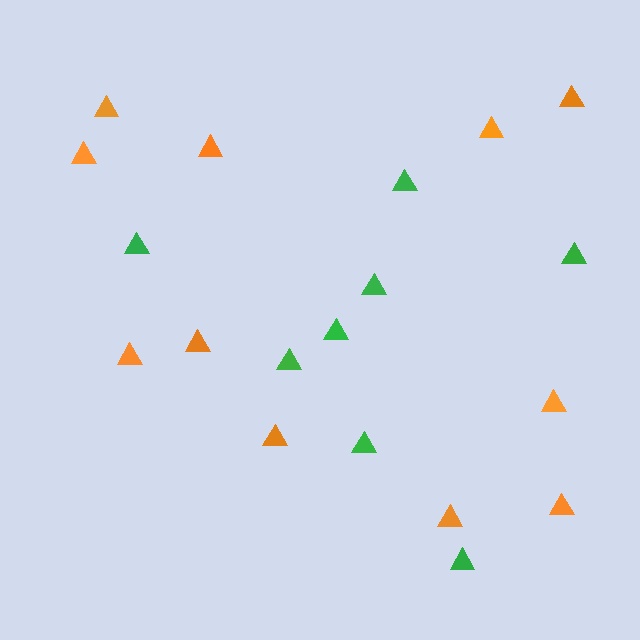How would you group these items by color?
There are 2 groups: one group of green triangles (8) and one group of orange triangles (11).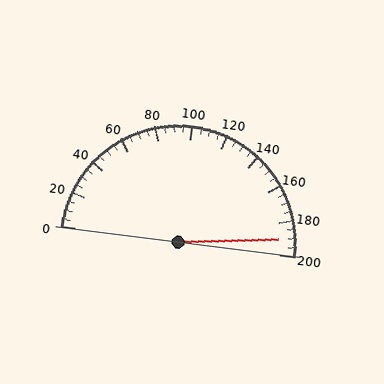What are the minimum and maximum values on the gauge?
The gauge ranges from 0 to 200.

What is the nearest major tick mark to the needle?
The nearest major tick mark is 200.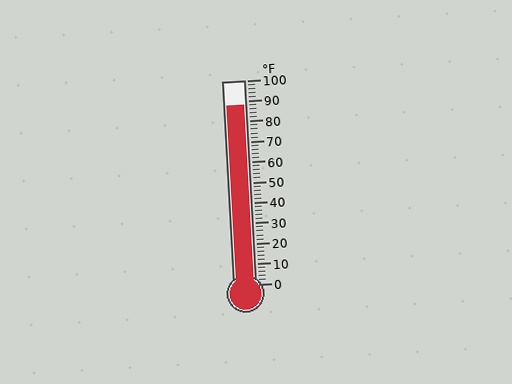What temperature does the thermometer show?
The thermometer shows approximately 88°F.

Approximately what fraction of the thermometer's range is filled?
The thermometer is filled to approximately 90% of its range.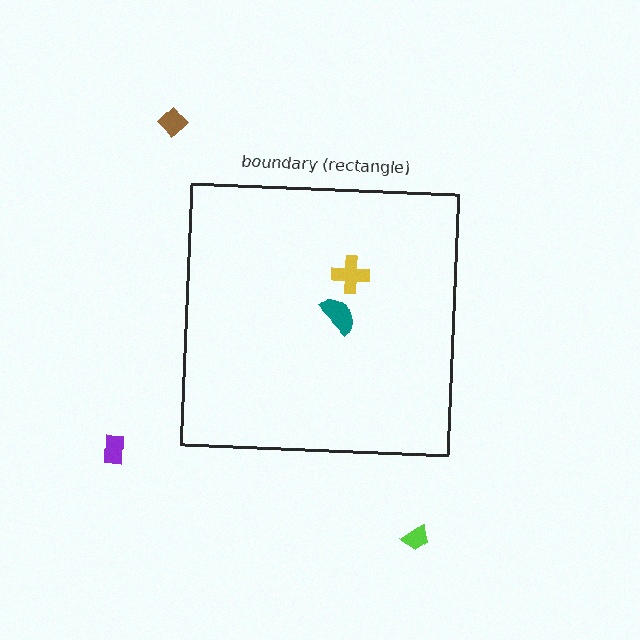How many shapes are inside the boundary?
2 inside, 3 outside.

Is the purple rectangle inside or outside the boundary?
Outside.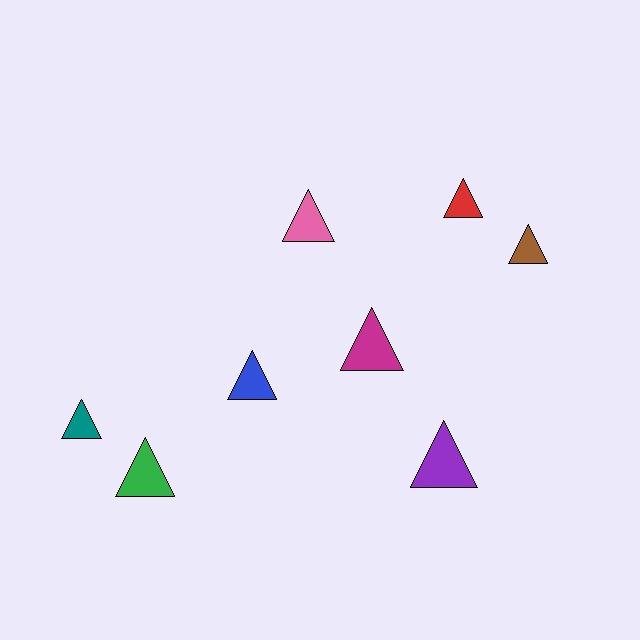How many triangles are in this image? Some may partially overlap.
There are 8 triangles.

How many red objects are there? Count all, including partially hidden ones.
There is 1 red object.